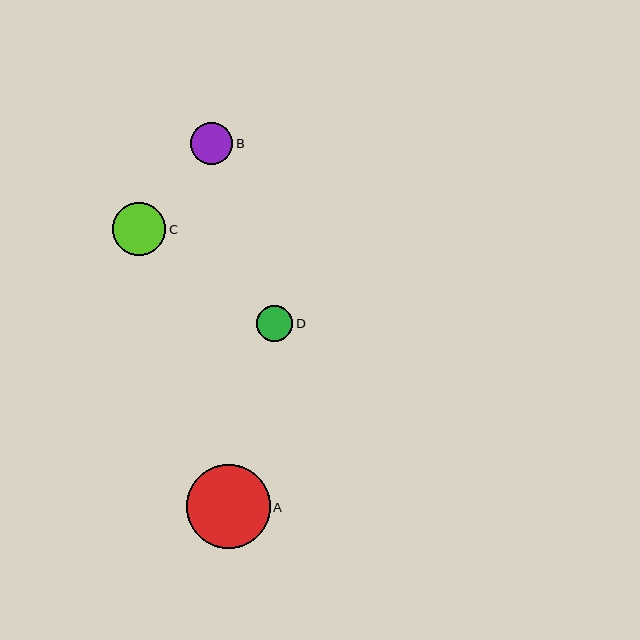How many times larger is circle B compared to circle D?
Circle B is approximately 1.2 times the size of circle D.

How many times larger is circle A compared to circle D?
Circle A is approximately 2.3 times the size of circle D.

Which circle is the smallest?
Circle D is the smallest with a size of approximately 36 pixels.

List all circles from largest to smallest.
From largest to smallest: A, C, B, D.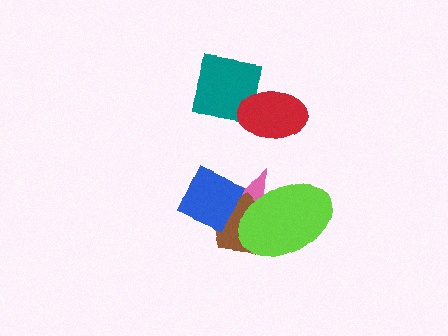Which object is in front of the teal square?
The red ellipse is in front of the teal square.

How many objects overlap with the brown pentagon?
3 objects overlap with the brown pentagon.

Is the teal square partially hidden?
Yes, it is partially covered by another shape.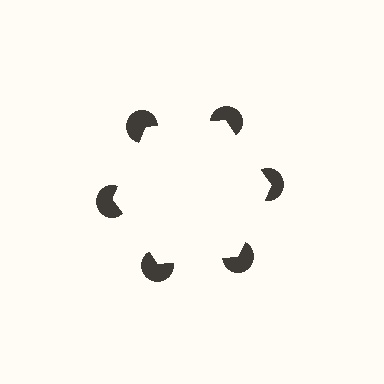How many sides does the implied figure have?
6 sides.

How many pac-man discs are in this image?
There are 6 — one at each vertex of the illusory hexagon.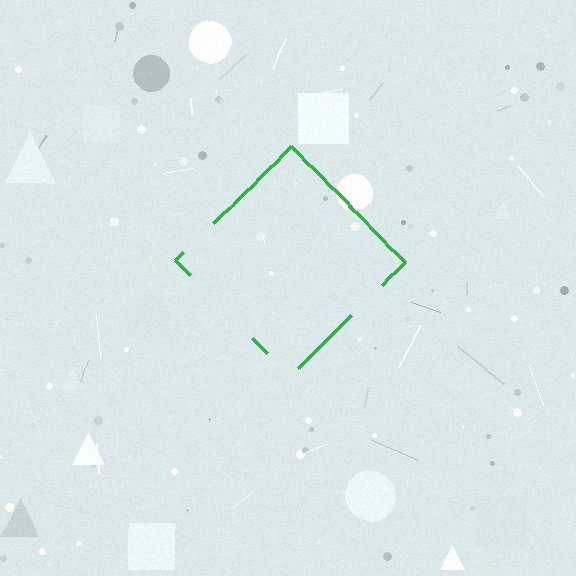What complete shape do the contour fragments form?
The contour fragments form a diamond.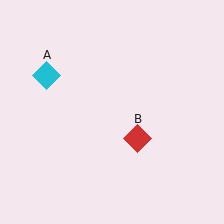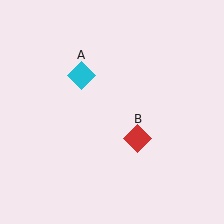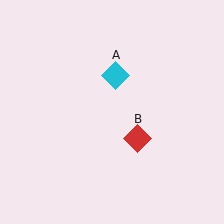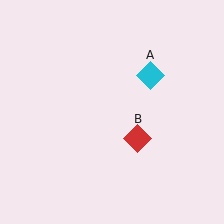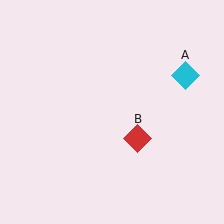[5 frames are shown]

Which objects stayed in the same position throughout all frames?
Red diamond (object B) remained stationary.